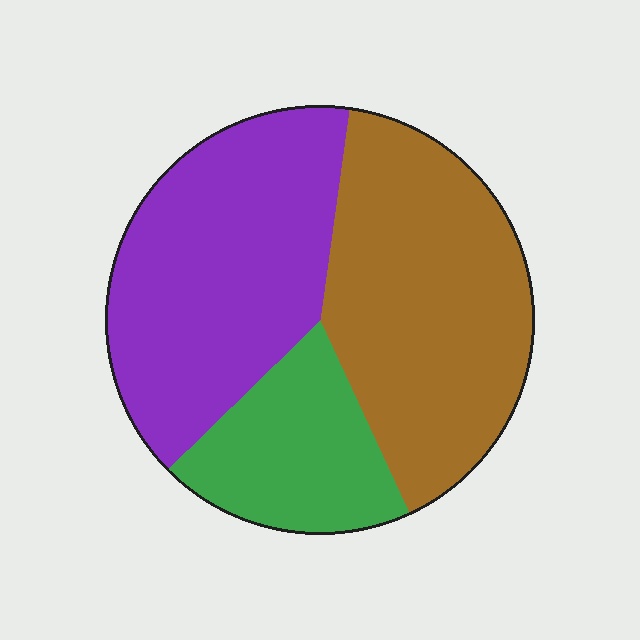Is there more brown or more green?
Brown.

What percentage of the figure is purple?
Purple takes up about two fifths (2/5) of the figure.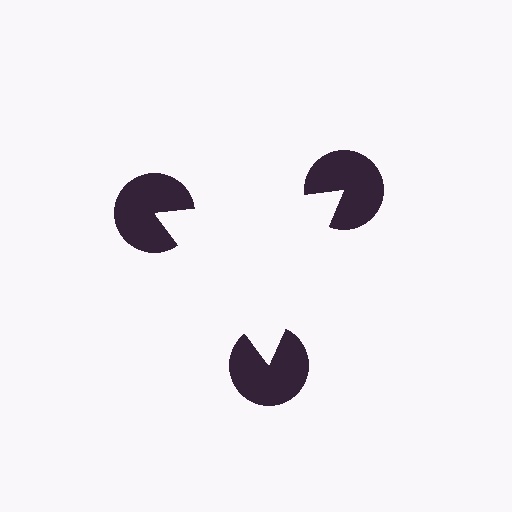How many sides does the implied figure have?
3 sides.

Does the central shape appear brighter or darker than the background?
It typically appears slightly brighter than the background, even though no actual brightness change is drawn.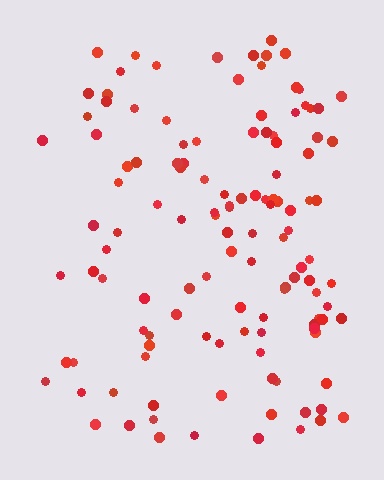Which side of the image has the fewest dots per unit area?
The left.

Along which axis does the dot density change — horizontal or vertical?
Horizontal.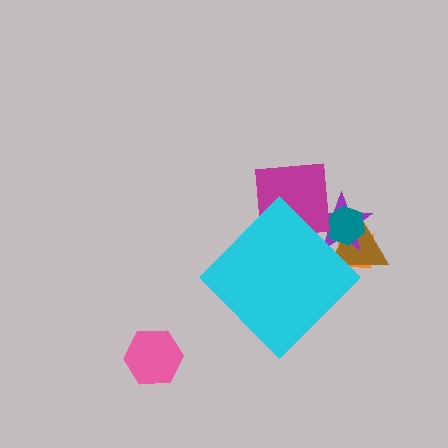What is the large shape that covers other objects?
A cyan diamond.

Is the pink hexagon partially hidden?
No, the pink hexagon is fully visible.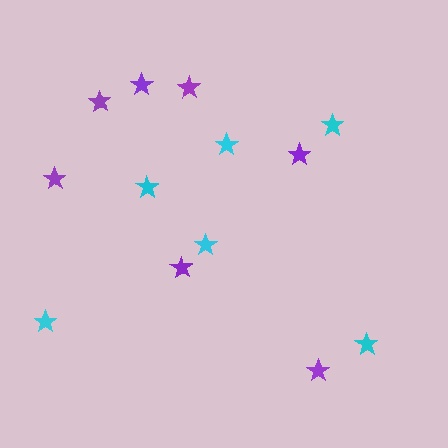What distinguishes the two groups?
There are 2 groups: one group of cyan stars (6) and one group of purple stars (7).